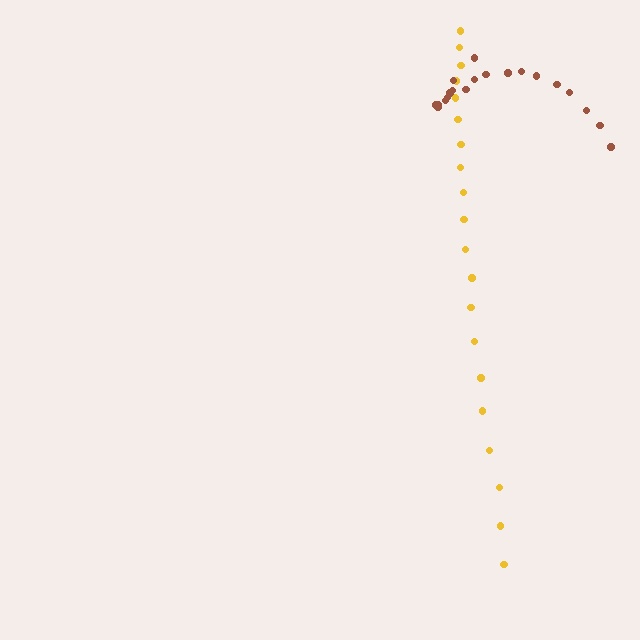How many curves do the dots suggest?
There are 2 distinct paths.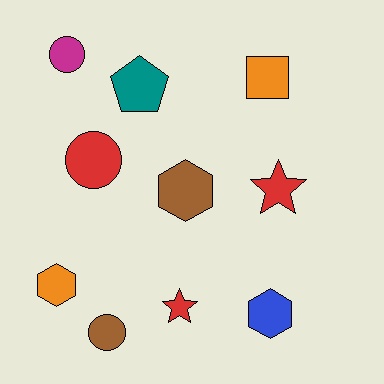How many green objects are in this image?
There are no green objects.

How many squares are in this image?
There is 1 square.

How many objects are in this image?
There are 10 objects.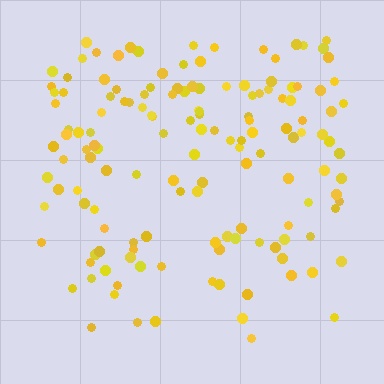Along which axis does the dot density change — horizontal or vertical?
Vertical.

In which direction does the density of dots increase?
From bottom to top, with the top side densest.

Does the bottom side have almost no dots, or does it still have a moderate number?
Still a moderate number, just noticeably fewer than the top.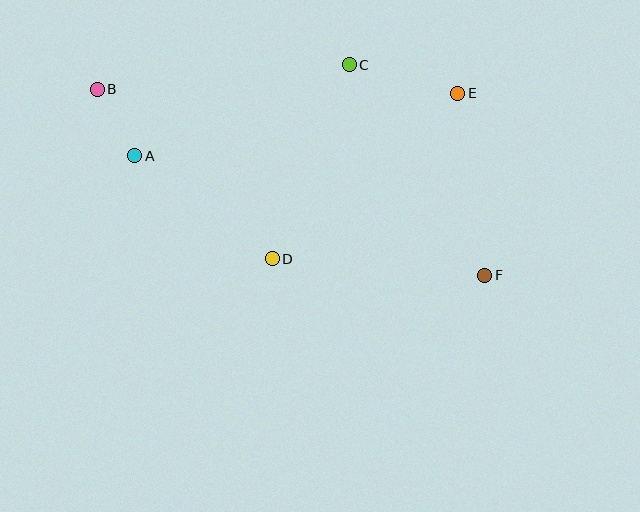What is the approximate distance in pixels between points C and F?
The distance between C and F is approximately 250 pixels.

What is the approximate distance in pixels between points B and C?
The distance between B and C is approximately 253 pixels.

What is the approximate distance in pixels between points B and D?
The distance between B and D is approximately 244 pixels.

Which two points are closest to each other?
Points A and B are closest to each other.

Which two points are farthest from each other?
Points B and F are farthest from each other.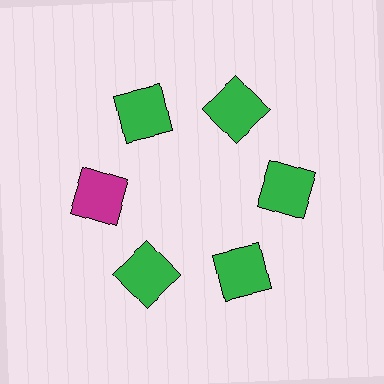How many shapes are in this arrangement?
There are 6 shapes arranged in a ring pattern.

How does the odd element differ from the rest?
It has a different color: magenta instead of green.